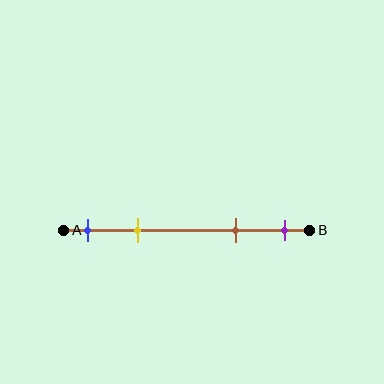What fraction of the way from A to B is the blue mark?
The blue mark is approximately 10% (0.1) of the way from A to B.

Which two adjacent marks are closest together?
The blue and yellow marks are the closest adjacent pair.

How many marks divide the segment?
There are 4 marks dividing the segment.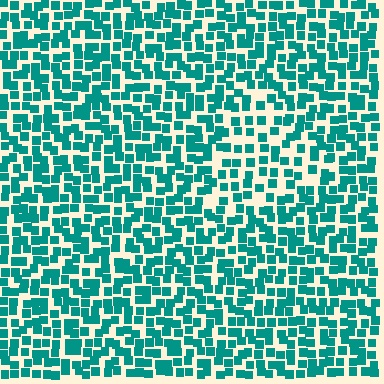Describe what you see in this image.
The image contains small teal elements arranged at two different densities. A triangle-shaped region is visible where the elements are less densely packed than the surrounding area.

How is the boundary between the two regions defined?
The boundary is defined by a change in element density (approximately 1.6x ratio). All elements are the same color, size, and shape.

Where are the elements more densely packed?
The elements are more densely packed outside the triangle boundary.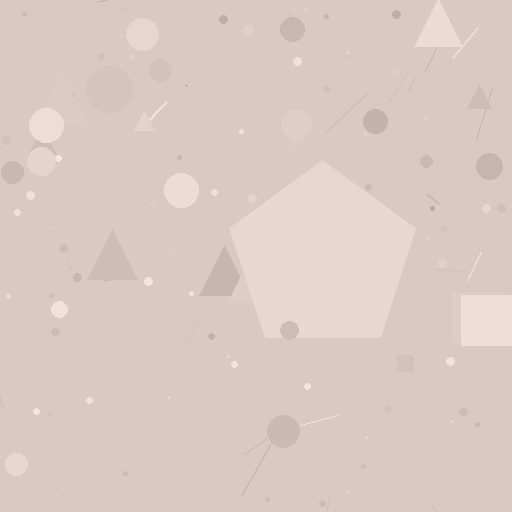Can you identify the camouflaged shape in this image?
The camouflaged shape is a pentagon.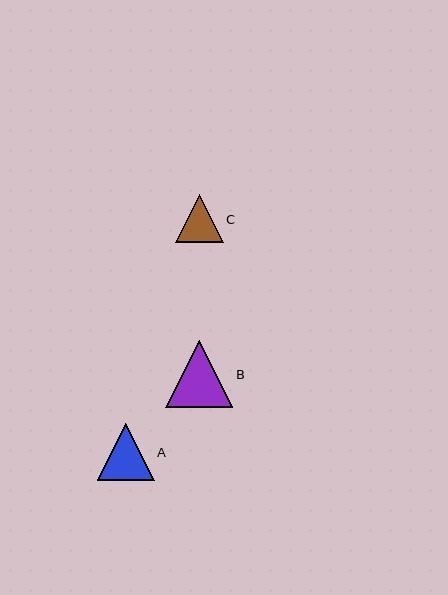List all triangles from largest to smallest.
From largest to smallest: B, A, C.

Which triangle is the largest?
Triangle B is the largest with a size of approximately 67 pixels.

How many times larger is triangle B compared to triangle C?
Triangle B is approximately 1.4 times the size of triangle C.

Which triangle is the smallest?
Triangle C is the smallest with a size of approximately 48 pixels.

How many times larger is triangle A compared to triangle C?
Triangle A is approximately 1.2 times the size of triangle C.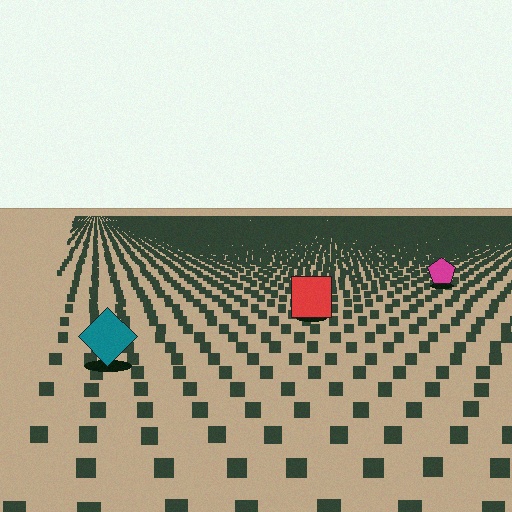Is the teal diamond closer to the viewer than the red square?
Yes. The teal diamond is closer — you can tell from the texture gradient: the ground texture is coarser near it.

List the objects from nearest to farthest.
From nearest to farthest: the teal diamond, the red square, the magenta pentagon.